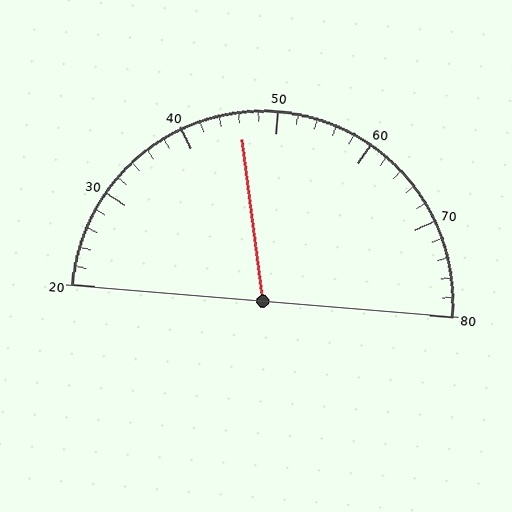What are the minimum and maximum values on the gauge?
The gauge ranges from 20 to 80.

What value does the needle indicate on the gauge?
The needle indicates approximately 46.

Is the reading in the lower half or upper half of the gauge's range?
The reading is in the lower half of the range (20 to 80).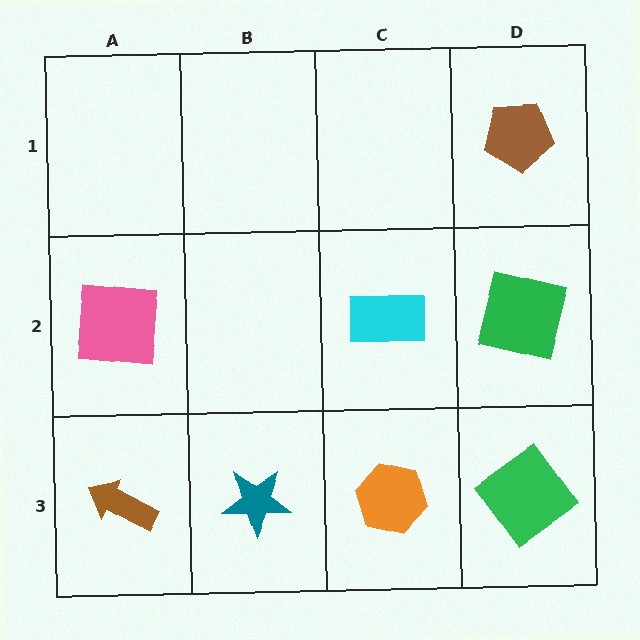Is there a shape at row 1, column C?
No, that cell is empty.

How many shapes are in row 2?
3 shapes.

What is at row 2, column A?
A pink square.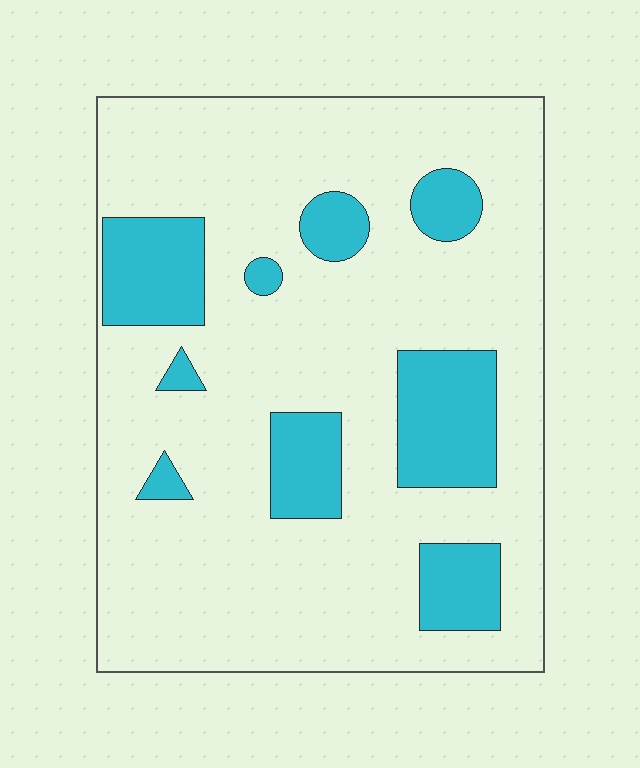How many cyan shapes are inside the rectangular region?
9.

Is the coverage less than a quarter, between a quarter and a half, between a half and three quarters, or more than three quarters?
Less than a quarter.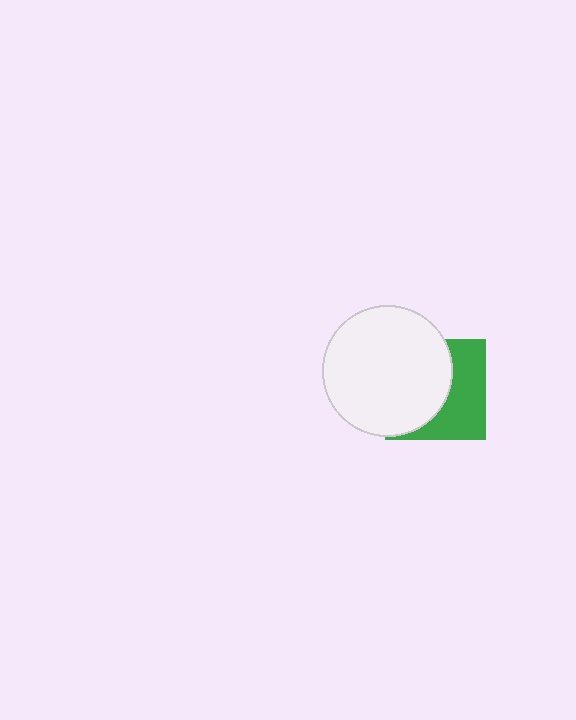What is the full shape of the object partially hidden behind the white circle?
The partially hidden object is a green square.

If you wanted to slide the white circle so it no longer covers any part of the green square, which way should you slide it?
Slide it left — that is the most direct way to separate the two shapes.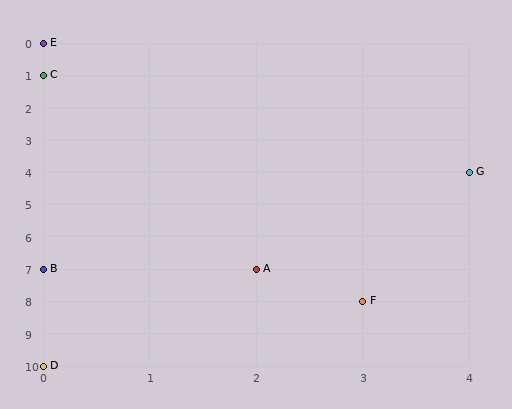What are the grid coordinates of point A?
Point A is at grid coordinates (2, 7).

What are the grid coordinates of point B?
Point B is at grid coordinates (0, 7).